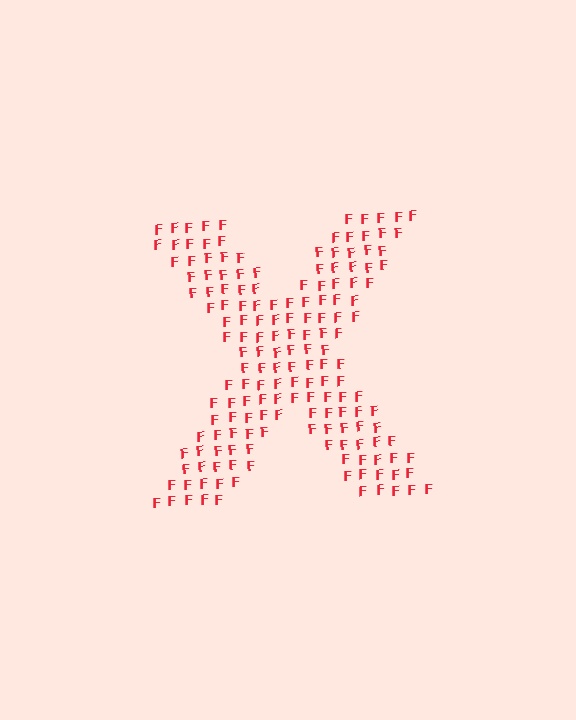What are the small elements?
The small elements are letter F's.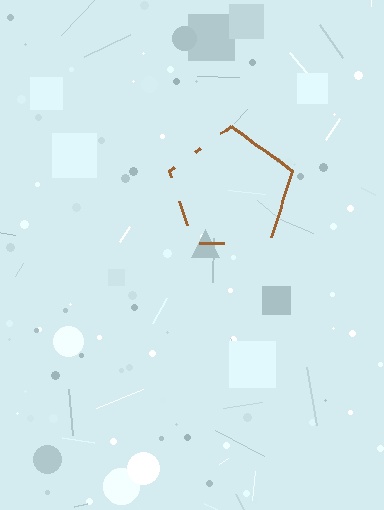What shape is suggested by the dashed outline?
The dashed outline suggests a pentagon.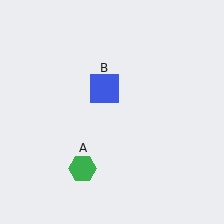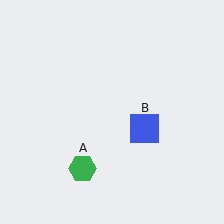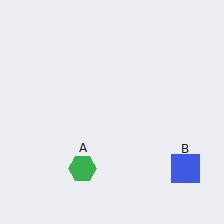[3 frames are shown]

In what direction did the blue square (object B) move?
The blue square (object B) moved down and to the right.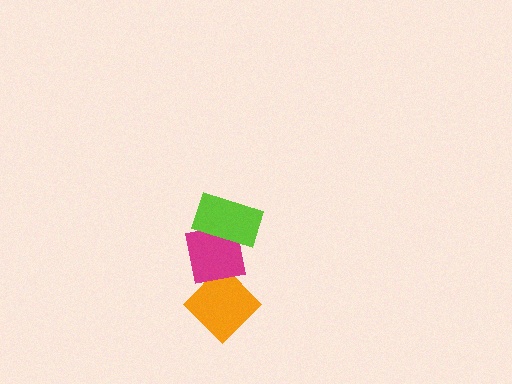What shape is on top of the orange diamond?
The magenta square is on top of the orange diamond.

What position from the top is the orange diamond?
The orange diamond is 3rd from the top.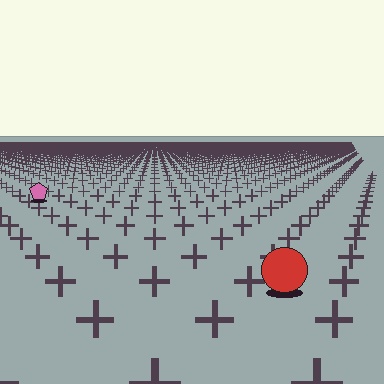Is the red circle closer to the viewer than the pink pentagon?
Yes. The red circle is closer — you can tell from the texture gradient: the ground texture is coarser near it.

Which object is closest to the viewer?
The red circle is closest. The texture marks near it are larger and more spread out.